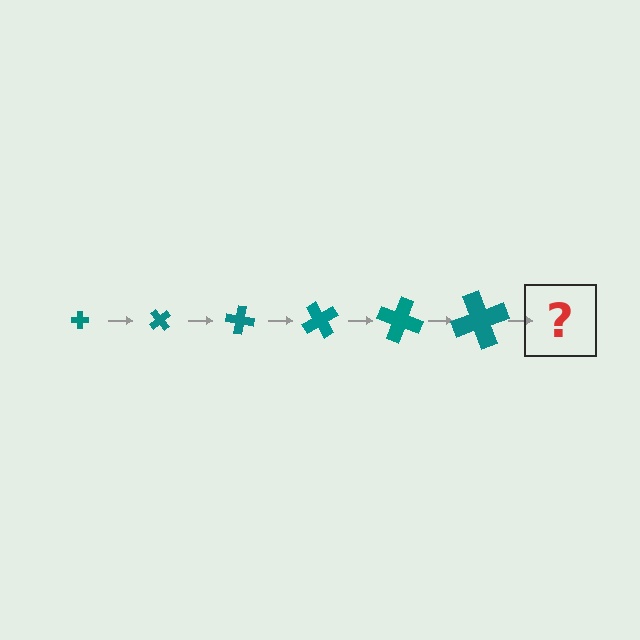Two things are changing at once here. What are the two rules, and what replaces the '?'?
The two rules are that the cross grows larger each step and it rotates 50 degrees each step. The '?' should be a cross, larger than the previous one and rotated 300 degrees from the start.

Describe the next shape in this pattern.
It should be a cross, larger than the previous one and rotated 300 degrees from the start.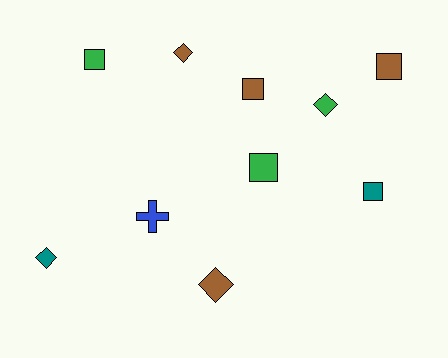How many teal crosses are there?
There are no teal crosses.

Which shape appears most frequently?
Square, with 5 objects.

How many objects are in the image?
There are 10 objects.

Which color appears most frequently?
Brown, with 4 objects.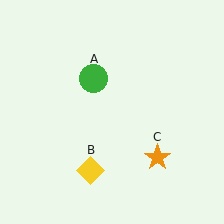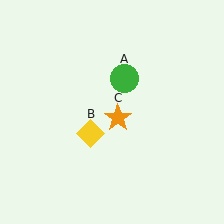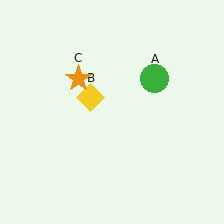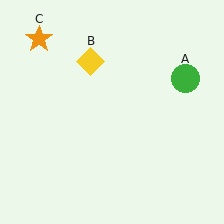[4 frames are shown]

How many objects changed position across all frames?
3 objects changed position: green circle (object A), yellow diamond (object B), orange star (object C).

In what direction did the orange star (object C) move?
The orange star (object C) moved up and to the left.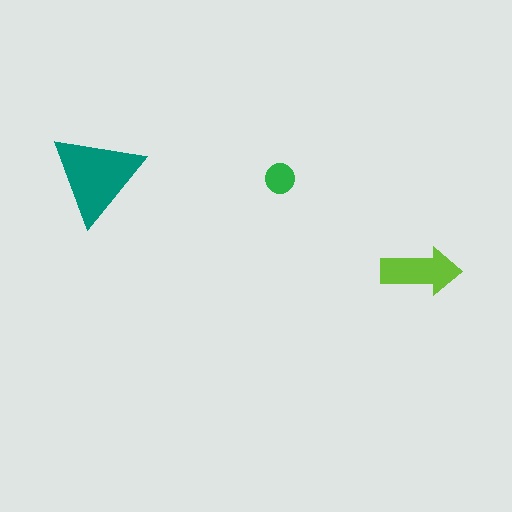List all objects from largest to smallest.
The teal triangle, the lime arrow, the green circle.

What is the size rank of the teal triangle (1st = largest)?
1st.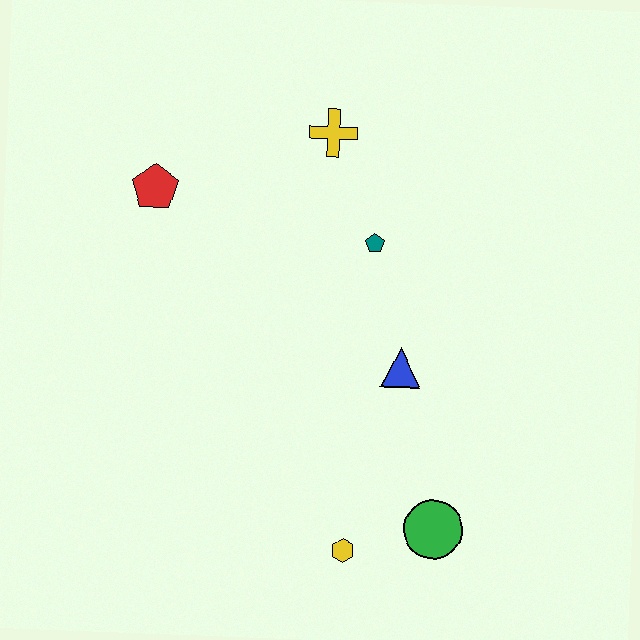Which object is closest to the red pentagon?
The yellow cross is closest to the red pentagon.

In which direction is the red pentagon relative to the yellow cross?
The red pentagon is to the left of the yellow cross.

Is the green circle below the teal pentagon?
Yes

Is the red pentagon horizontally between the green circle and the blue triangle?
No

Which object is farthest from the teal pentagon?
The yellow hexagon is farthest from the teal pentagon.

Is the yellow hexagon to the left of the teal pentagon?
Yes